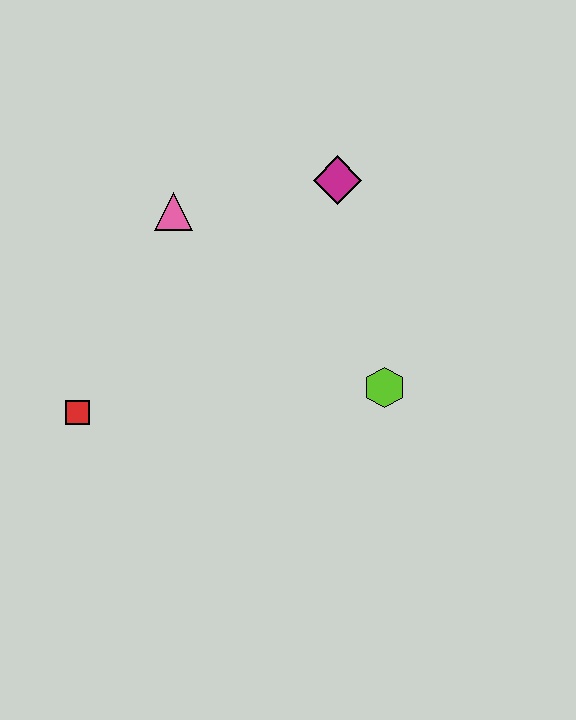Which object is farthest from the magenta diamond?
The red square is farthest from the magenta diamond.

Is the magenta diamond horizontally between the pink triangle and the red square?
No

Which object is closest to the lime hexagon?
The magenta diamond is closest to the lime hexagon.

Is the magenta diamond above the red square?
Yes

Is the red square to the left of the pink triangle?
Yes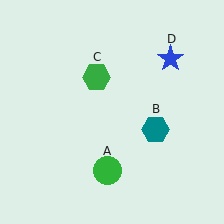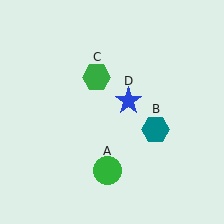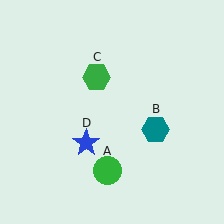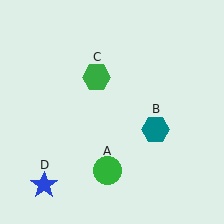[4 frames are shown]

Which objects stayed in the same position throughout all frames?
Green circle (object A) and teal hexagon (object B) and green hexagon (object C) remained stationary.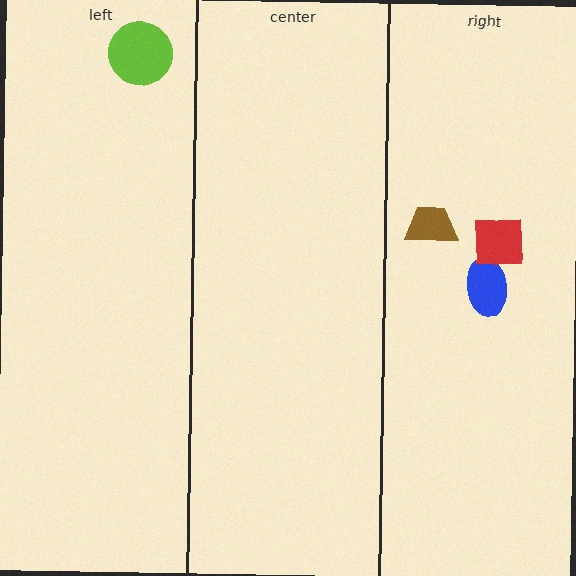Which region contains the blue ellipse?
The right region.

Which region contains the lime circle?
The left region.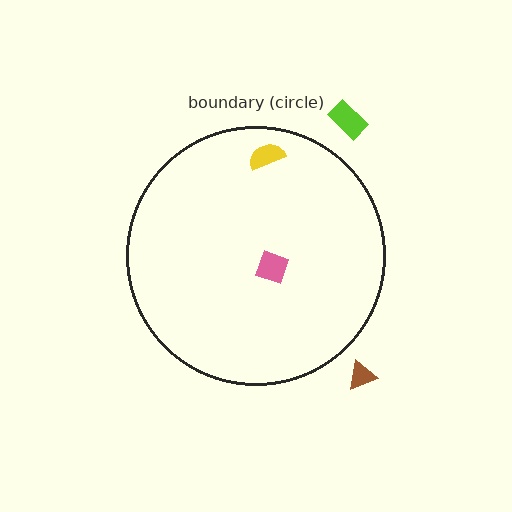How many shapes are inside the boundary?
2 inside, 2 outside.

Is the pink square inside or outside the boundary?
Inside.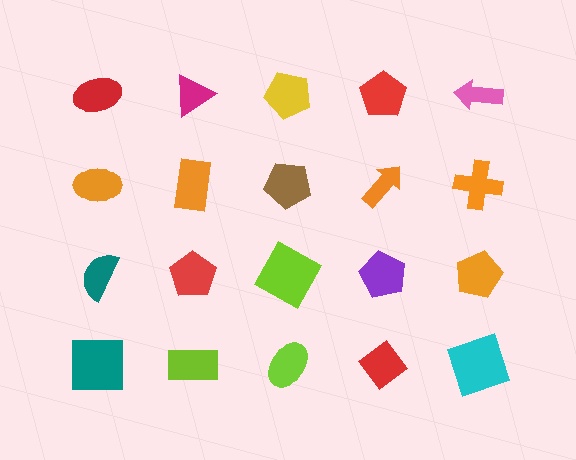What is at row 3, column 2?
A red pentagon.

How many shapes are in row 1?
5 shapes.